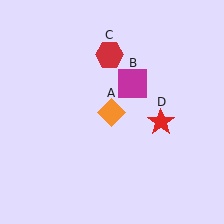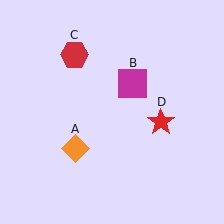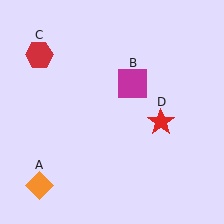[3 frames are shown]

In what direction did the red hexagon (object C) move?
The red hexagon (object C) moved left.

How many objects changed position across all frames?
2 objects changed position: orange diamond (object A), red hexagon (object C).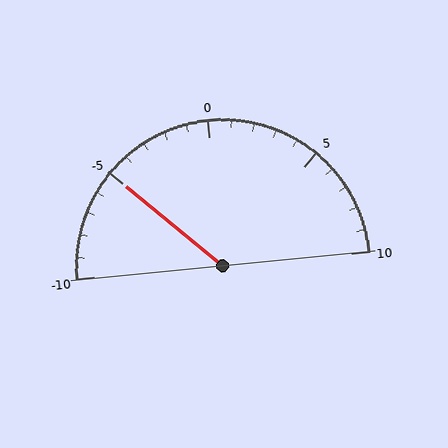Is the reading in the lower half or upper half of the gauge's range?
The reading is in the lower half of the range (-10 to 10).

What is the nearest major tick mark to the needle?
The nearest major tick mark is -5.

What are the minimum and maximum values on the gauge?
The gauge ranges from -10 to 10.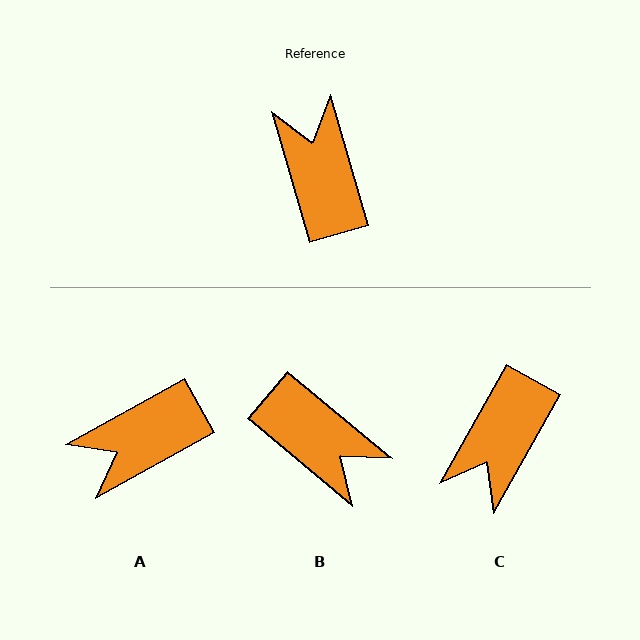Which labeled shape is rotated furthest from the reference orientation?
B, about 146 degrees away.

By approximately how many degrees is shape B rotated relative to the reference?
Approximately 146 degrees clockwise.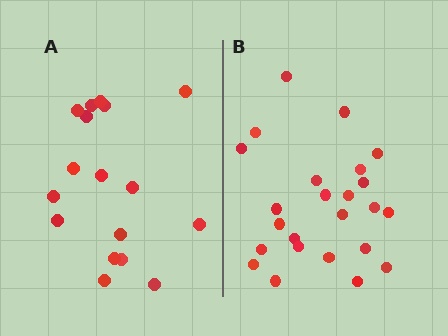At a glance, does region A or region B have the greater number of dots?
Region B (the right region) has more dots.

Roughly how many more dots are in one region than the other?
Region B has roughly 8 or so more dots than region A.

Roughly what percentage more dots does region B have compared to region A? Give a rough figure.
About 40% more.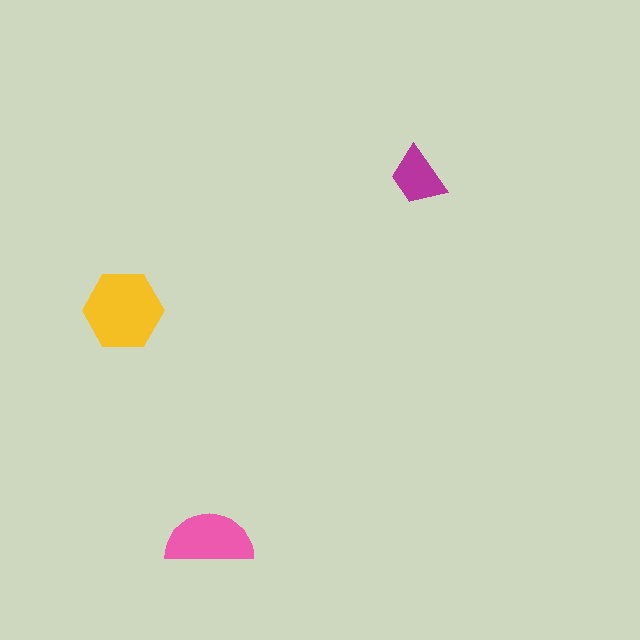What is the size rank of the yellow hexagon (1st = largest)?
1st.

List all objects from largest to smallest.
The yellow hexagon, the pink semicircle, the magenta trapezoid.